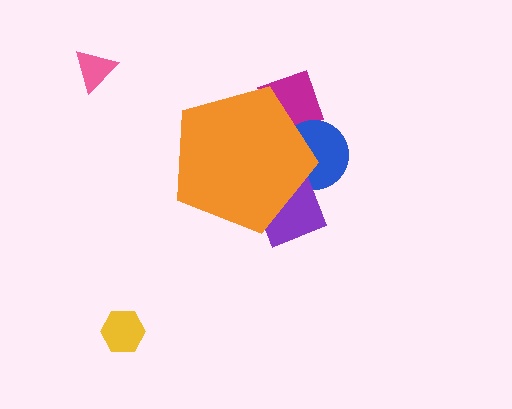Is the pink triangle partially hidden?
No, the pink triangle is fully visible.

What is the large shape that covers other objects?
An orange pentagon.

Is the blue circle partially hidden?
Yes, the blue circle is partially hidden behind the orange pentagon.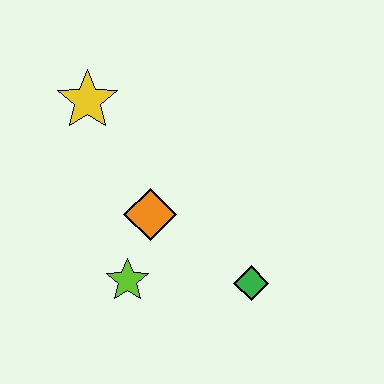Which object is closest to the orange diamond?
The lime star is closest to the orange diamond.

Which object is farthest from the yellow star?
The green diamond is farthest from the yellow star.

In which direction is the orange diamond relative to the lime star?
The orange diamond is above the lime star.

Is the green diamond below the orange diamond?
Yes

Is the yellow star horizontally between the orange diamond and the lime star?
No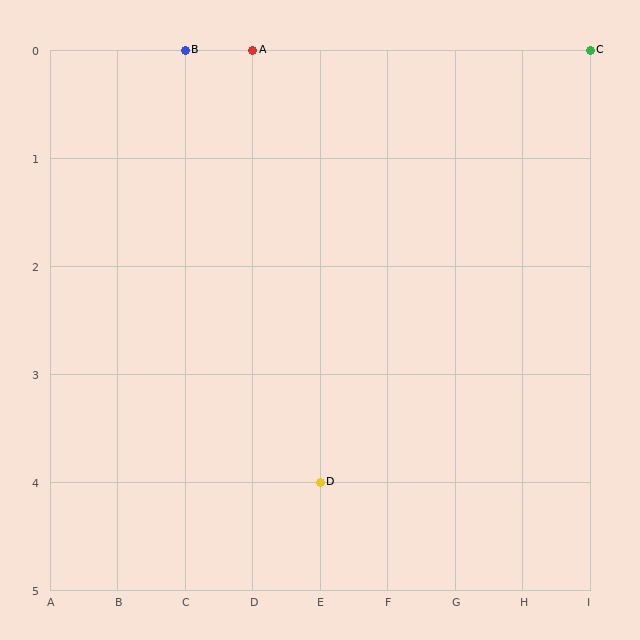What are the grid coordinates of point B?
Point B is at grid coordinates (C, 0).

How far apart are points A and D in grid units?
Points A and D are 1 column and 4 rows apart (about 4.1 grid units diagonally).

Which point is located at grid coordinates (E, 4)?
Point D is at (E, 4).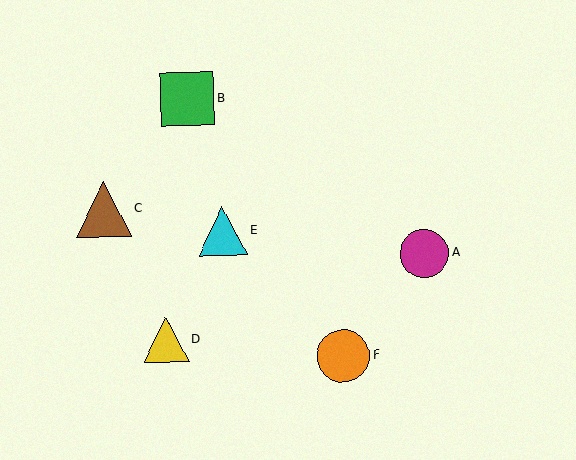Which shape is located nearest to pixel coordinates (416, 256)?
The magenta circle (labeled A) at (424, 254) is nearest to that location.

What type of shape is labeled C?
Shape C is a brown triangle.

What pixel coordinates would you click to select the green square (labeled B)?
Click at (188, 99) to select the green square B.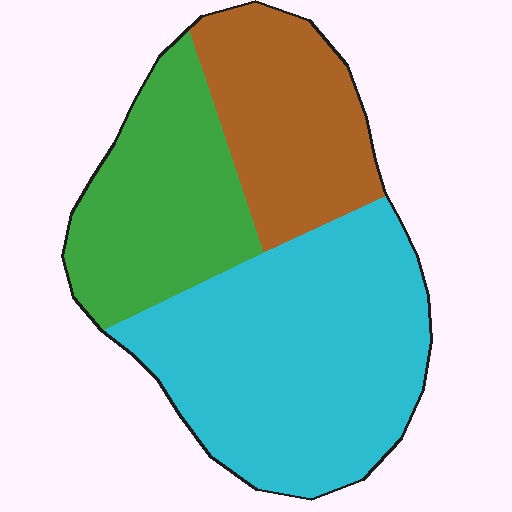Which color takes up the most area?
Cyan, at roughly 50%.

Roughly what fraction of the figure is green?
Green covers 27% of the figure.